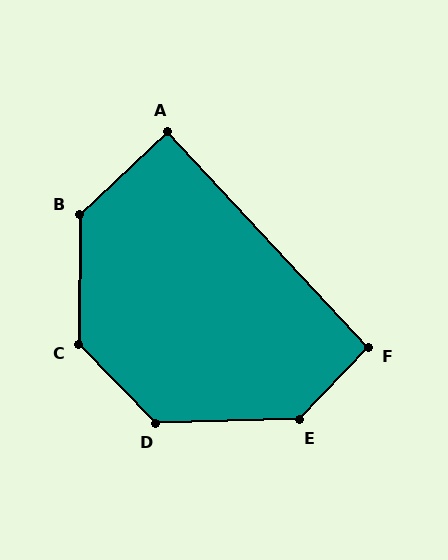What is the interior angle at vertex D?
Approximately 133 degrees (obtuse).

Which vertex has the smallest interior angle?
A, at approximately 90 degrees.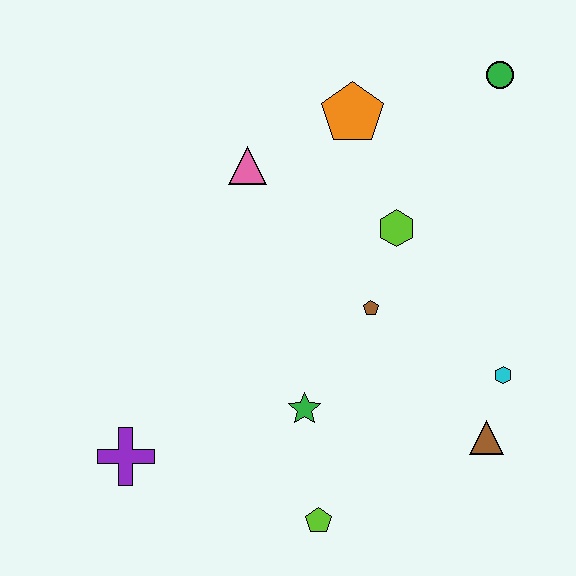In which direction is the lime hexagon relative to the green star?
The lime hexagon is above the green star.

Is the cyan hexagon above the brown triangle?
Yes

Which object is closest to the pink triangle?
The orange pentagon is closest to the pink triangle.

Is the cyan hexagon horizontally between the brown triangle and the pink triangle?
No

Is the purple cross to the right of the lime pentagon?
No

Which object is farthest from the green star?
The green circle is farthest from the green star.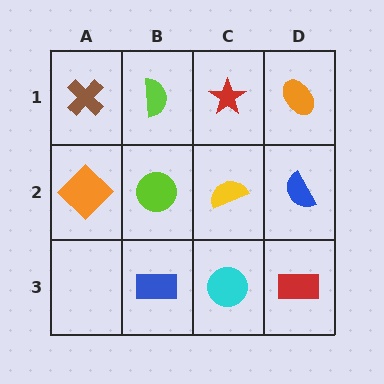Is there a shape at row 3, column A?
No, that cell is empty.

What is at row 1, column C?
A red star.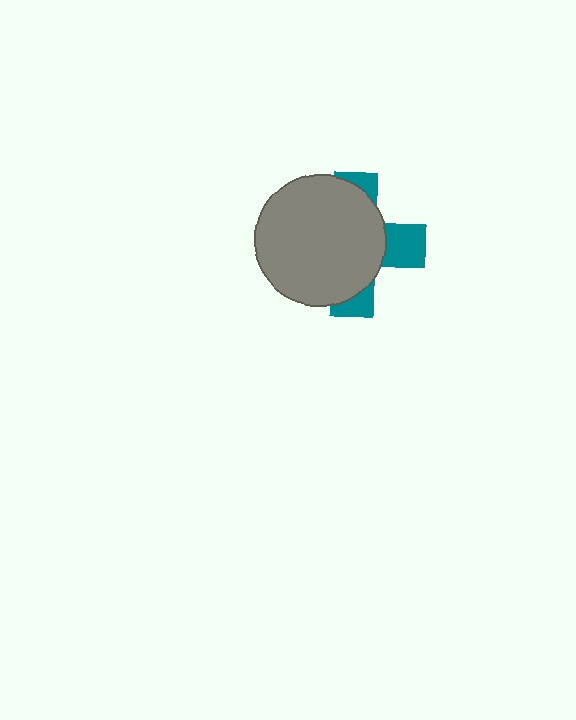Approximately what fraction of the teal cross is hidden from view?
Roughly 70% of the teal cross is hidden behind the gray circle.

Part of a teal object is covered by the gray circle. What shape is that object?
It is a cross.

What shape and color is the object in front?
The object in front is a gray circle.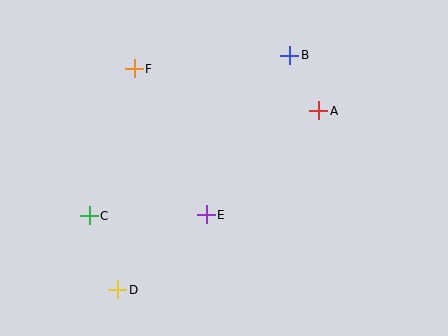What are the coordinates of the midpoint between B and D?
The midpoint between B and D is at (204, 172).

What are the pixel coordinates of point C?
Point C is at (89, 216).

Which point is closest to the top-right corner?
Point B is closest to the top-right corner.